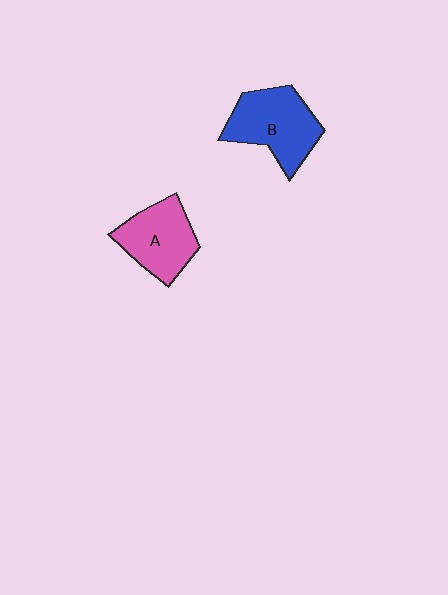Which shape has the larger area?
Shape B (blue).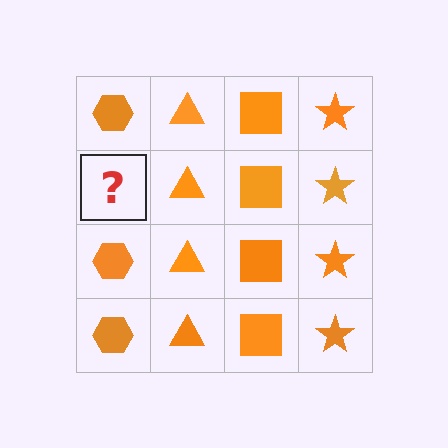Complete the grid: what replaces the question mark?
The question mark should be replaced with an orange hexagon.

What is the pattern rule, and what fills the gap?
The rule is that each column has a consistent shape. The gap should be filled with an orange hexagon.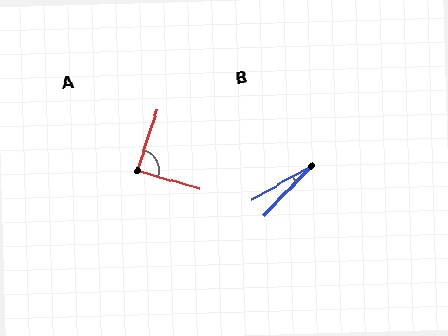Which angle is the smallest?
B, at approximately 16 degrees.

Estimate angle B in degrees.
Approximately 16 degrees.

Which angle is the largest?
A, at approximately 88 degrees.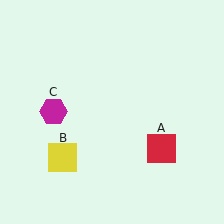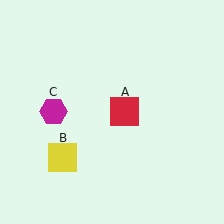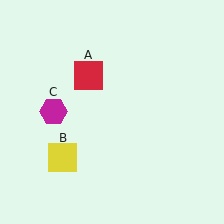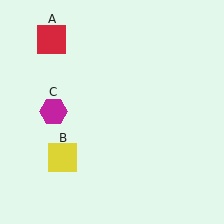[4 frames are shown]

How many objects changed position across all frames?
1 object changed position: red square (object A).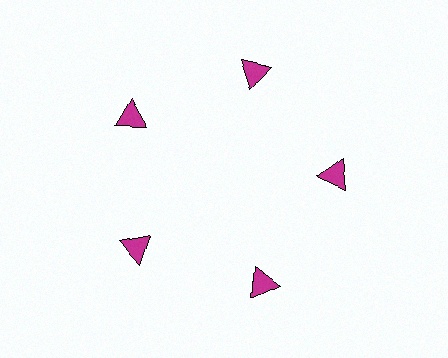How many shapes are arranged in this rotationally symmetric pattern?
There are 5 shapes, arranged in 5 groups of 1.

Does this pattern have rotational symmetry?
Yes, this pattern has 5-fold rotational symmetry. It looks the same after rotating 72 degrees around the center.